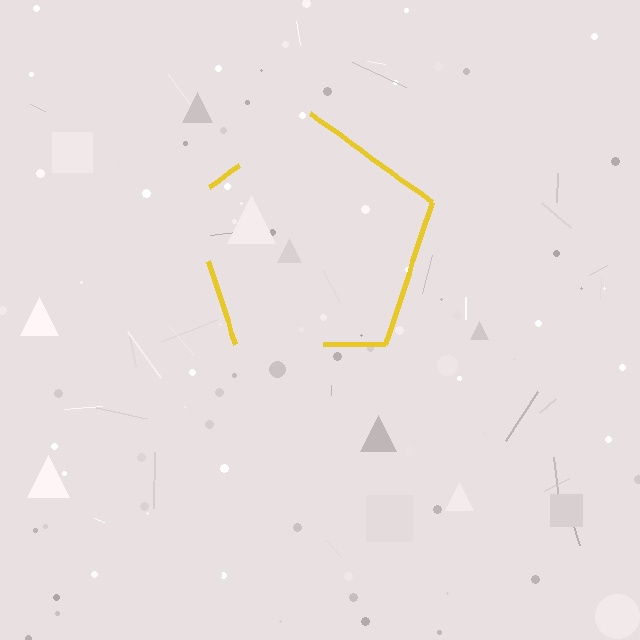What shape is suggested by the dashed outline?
The dashed outline suggests a pentagon.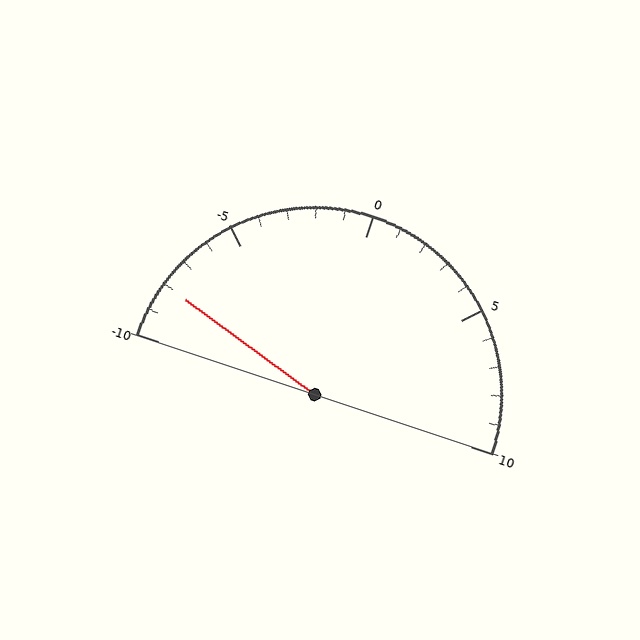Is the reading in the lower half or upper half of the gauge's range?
The reading is in the lower half of the range (-10 to 10).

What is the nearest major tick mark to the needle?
The nearest major tick mark is -10.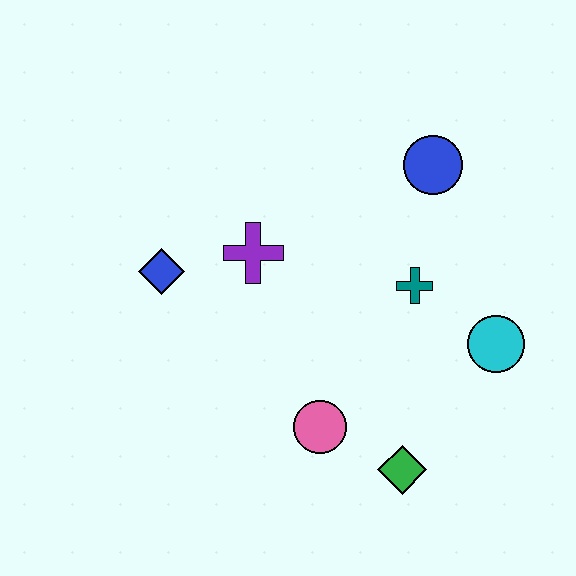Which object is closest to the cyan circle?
The teal cross is closest to the cyan circle.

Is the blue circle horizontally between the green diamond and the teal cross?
No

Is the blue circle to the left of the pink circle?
No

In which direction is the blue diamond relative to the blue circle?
The blue diamond is to the left of the blue circle.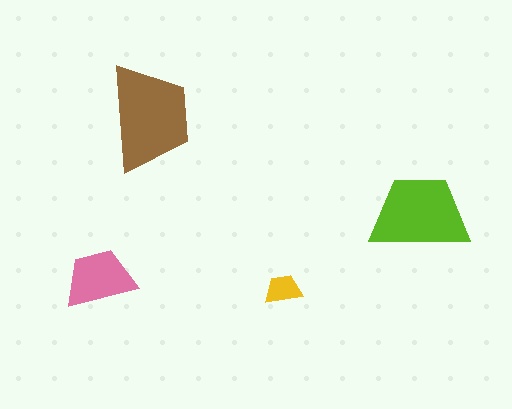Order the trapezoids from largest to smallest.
the brown one, the lime one, the pink one, the yellow one.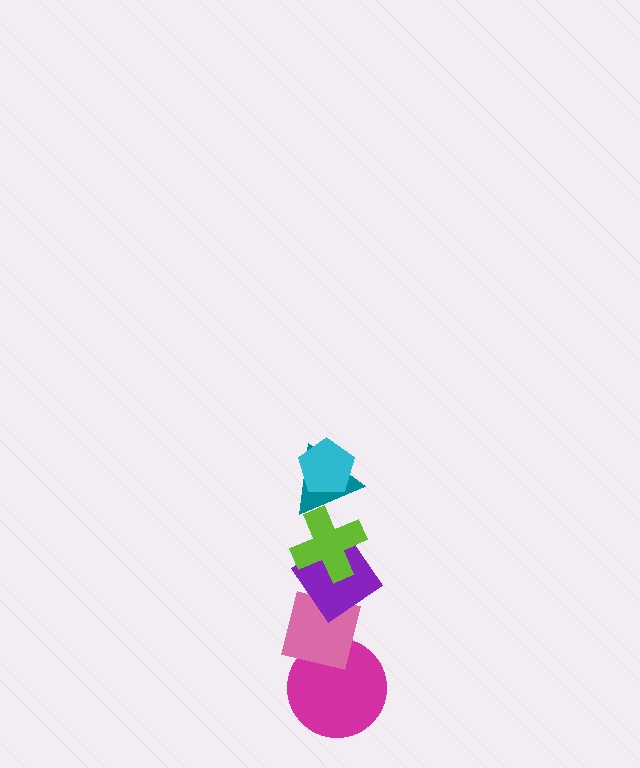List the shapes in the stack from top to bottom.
From top to bottom: the cyan pentagon, the teal triangle, the lime cross, the purple diamond, the pink square, the magenta circle.